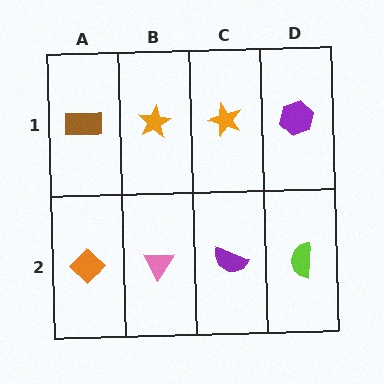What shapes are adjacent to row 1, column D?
A lime semicircle (row 2, column D), an orange star (row 1, column C).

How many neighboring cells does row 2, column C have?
3.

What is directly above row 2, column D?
A purple hexagon.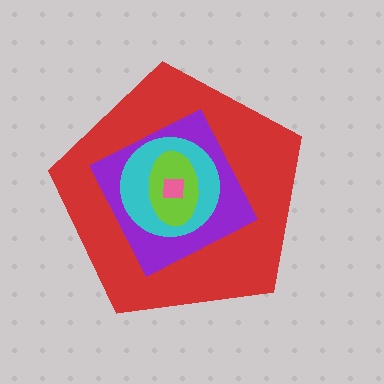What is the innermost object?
The pink square.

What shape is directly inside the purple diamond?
The cyan circle.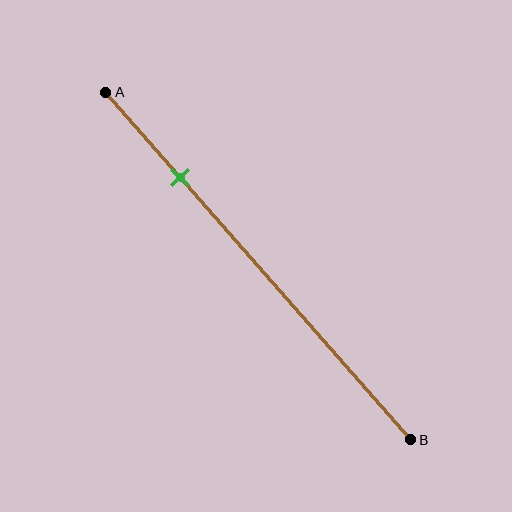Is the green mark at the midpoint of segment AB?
No, the mark is at about 25% from A, not at the 50% midpoint.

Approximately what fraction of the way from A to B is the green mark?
The green mark is approximately 25% of the way from A to B.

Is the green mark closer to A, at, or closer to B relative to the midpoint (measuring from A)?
The green mark is closer to point A than the midpoint of segment AB.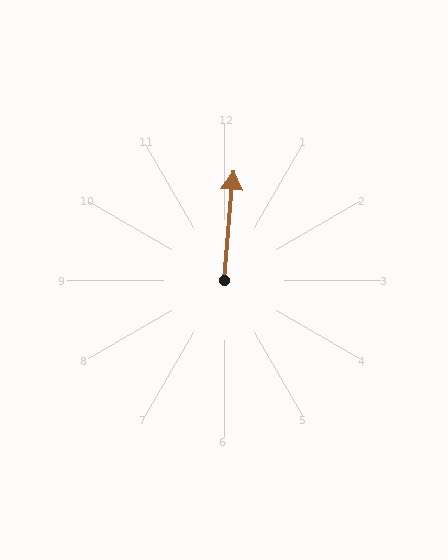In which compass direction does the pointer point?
North.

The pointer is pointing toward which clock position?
Roughly 12 o'clock.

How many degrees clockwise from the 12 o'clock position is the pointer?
Approximately 5 degrees.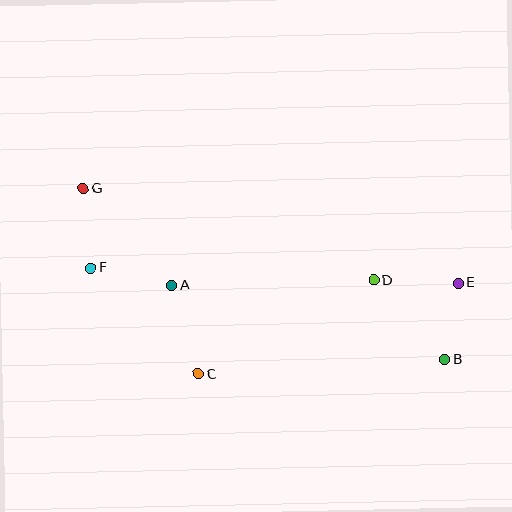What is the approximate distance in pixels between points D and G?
The distance between D and G is approximately 305 pixels.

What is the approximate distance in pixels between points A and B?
The distance between A and B is approximately 283 pixels.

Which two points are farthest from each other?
Points B and G are farthest from each other.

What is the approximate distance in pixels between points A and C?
The distance between A and C is approximately 93 pixels.